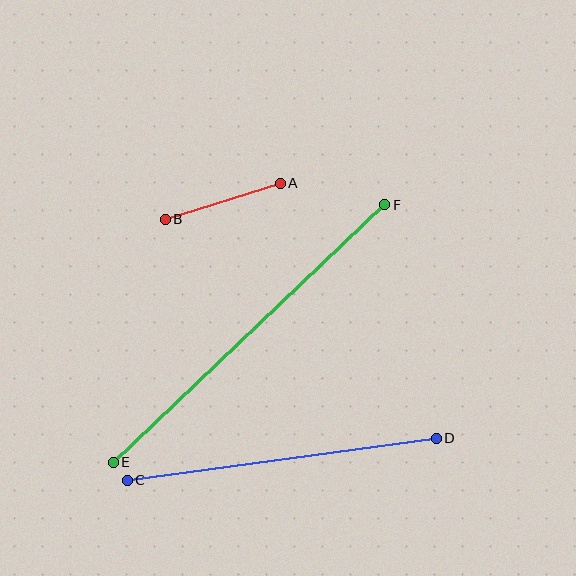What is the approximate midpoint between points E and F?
The midpoint is at approximately (249, 333) pixels.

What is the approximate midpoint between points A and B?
The midpoint is at approximately (223, 201) pixels.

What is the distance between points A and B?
The distance is approximately 121 pixels.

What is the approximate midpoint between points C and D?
The midpoint is at approximately (282, 459) pixels.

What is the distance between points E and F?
The distance is approximately 374 pixels.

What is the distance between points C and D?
The distance is approximately 312 pixels.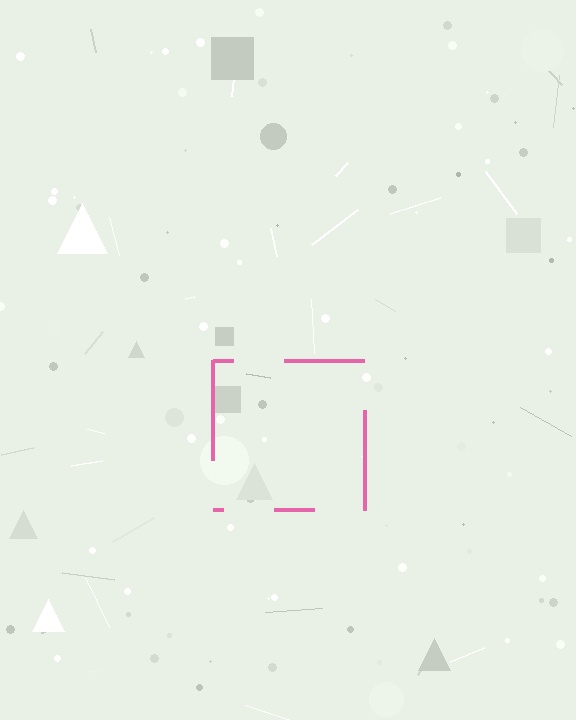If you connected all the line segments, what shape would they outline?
They would outline a square.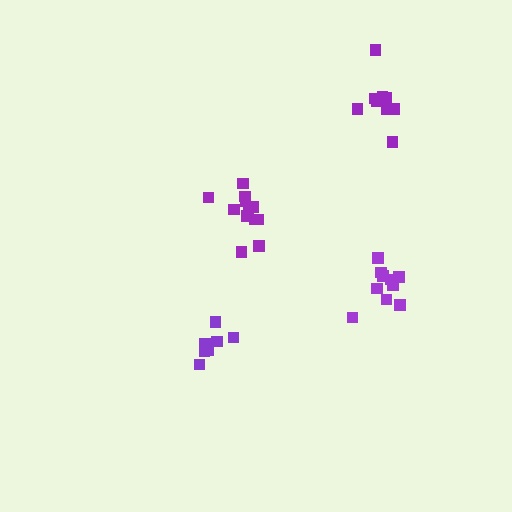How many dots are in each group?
Group 1: 12 dots, Group 2: 11 dots, Group 3: 7 dots, Group 4: 9 dots (39 total).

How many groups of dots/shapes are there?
There are 4 groups.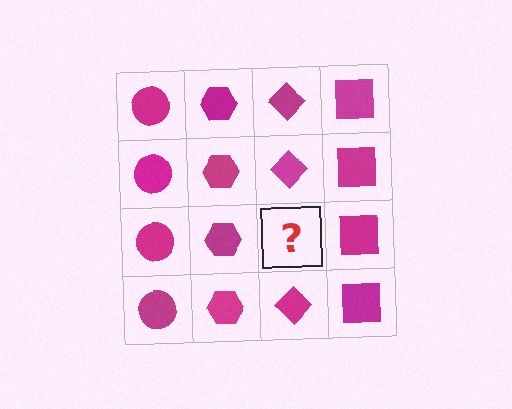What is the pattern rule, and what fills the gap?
The rule is that each column has a consistent shape. The gap should be filled with a magenta diamond.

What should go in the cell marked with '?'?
The missing cell should contain a magenta diamond.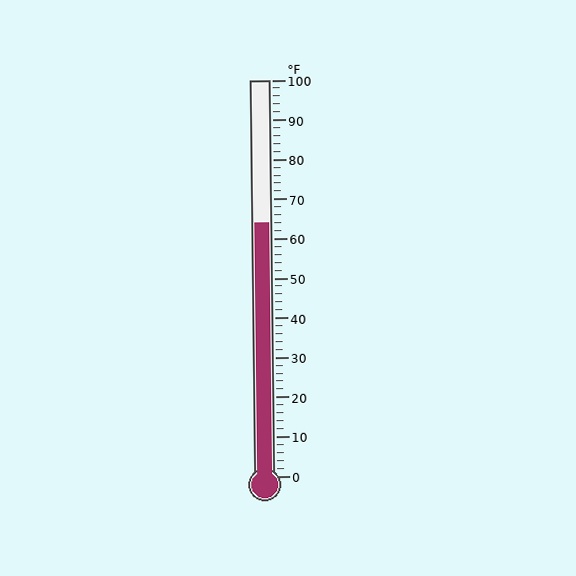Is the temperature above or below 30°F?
The temperature is above 30°F.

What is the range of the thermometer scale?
The thermometer scale ranges from 0°F to 100°F.